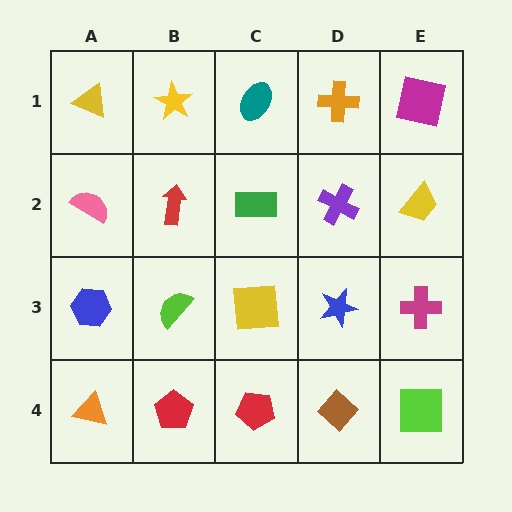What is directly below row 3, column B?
A red pentagon.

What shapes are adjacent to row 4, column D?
A blue star (row 3, column D), a red pentagon (row 4, column C), a lime square (row 4, column E).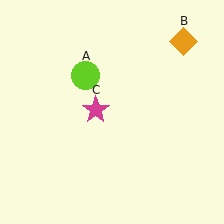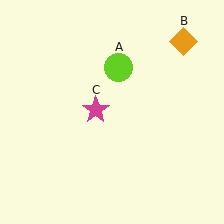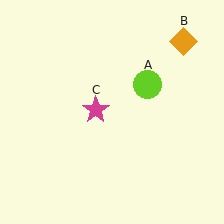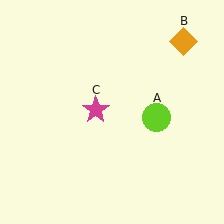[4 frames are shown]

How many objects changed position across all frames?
1 object changed position: lime circle (object A).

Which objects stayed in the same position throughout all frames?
Orange diamond (object B) and magenta star (object C) remained stationary.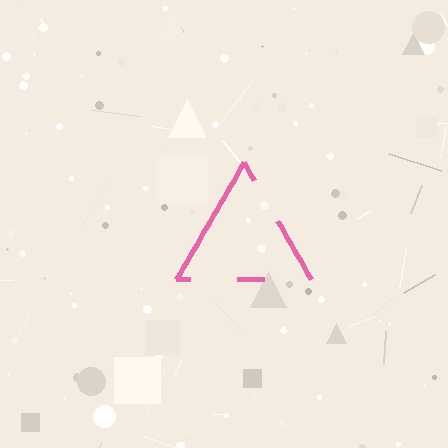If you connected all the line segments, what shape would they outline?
They would outline a triangle.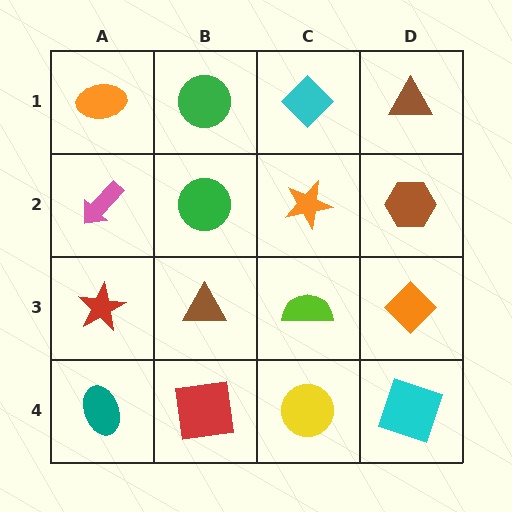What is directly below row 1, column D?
A brown hexagon.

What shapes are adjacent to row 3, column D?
A brown hexagon (row 2, column D), a cyan square (row 4, column D), a lime semicircle (row 3, column C).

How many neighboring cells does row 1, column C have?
3.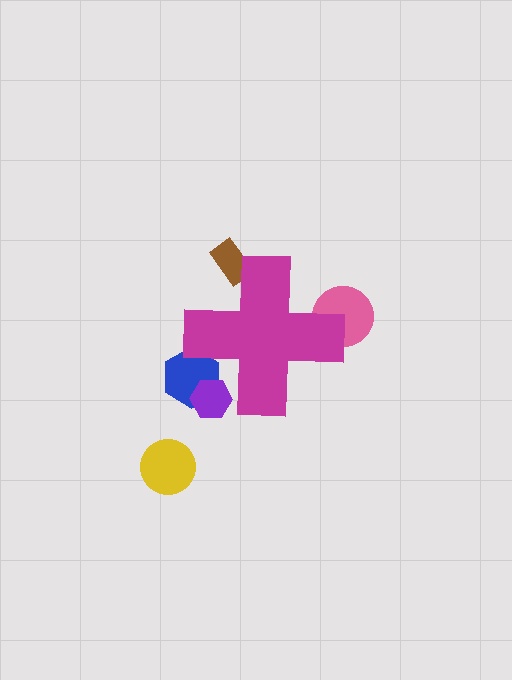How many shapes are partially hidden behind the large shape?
4 shapes are partially hidden.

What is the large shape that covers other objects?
A magenta cross.